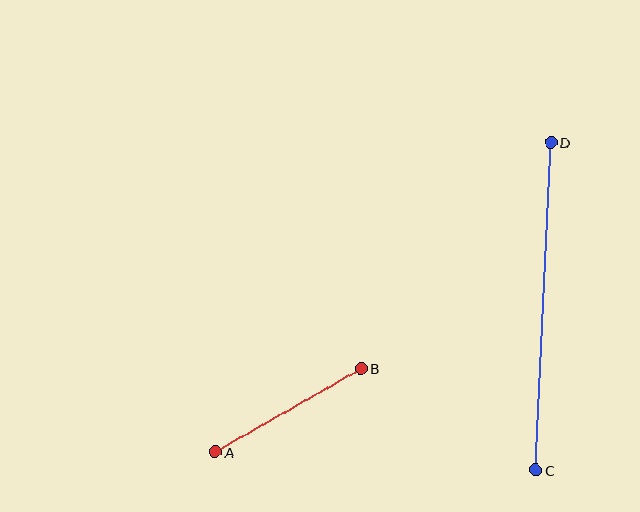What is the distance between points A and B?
The distance is approximately 168 pixels.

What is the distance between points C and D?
The distance is approximately 328 pixels.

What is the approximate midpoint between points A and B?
The midpoint is at approximately (288, 410) pixels.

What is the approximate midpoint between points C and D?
The midpoint is at approximately (543, 306) pixels.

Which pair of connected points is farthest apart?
Points C and D are farthest apart.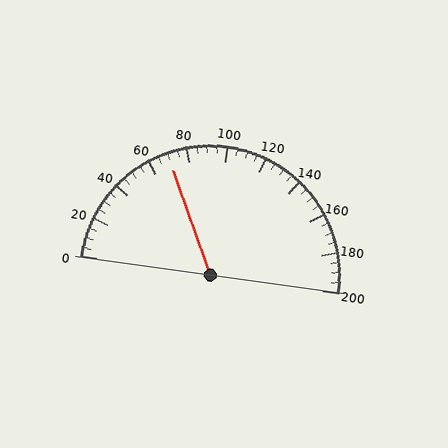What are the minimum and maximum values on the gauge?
The gauge ranges from 0 to 200.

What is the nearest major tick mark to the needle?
The nearest major tick mark is 80.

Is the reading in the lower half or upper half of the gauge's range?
The reading is in the lower half of the range (0 to 200).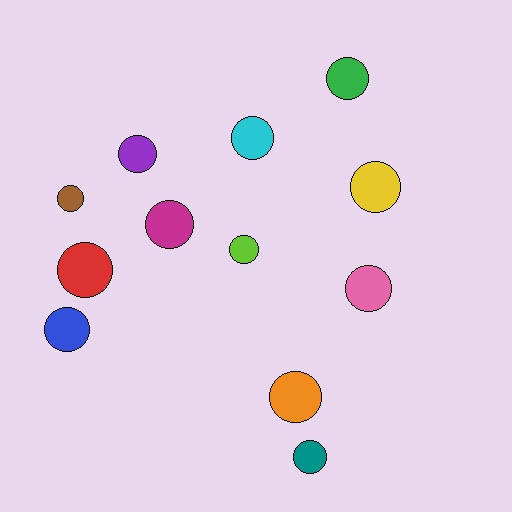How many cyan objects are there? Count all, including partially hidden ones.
There is 1 cyan object.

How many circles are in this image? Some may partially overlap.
There are 12 circles.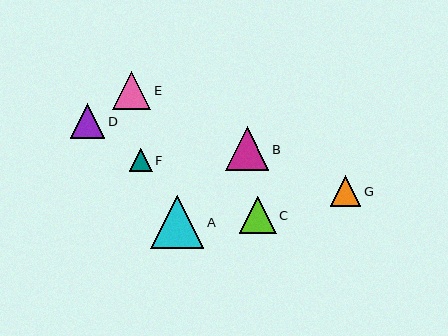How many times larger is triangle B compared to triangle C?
Triangle B is approximately 1.2 times the size of triangle C.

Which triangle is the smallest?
Triangle F is the smallest with a size of approximately 23 pixels.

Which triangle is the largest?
Triangle A is the largest with a size of approximately 53 pixels.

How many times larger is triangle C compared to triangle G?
Triangle C is approximately 1.2 times the size of triangle G.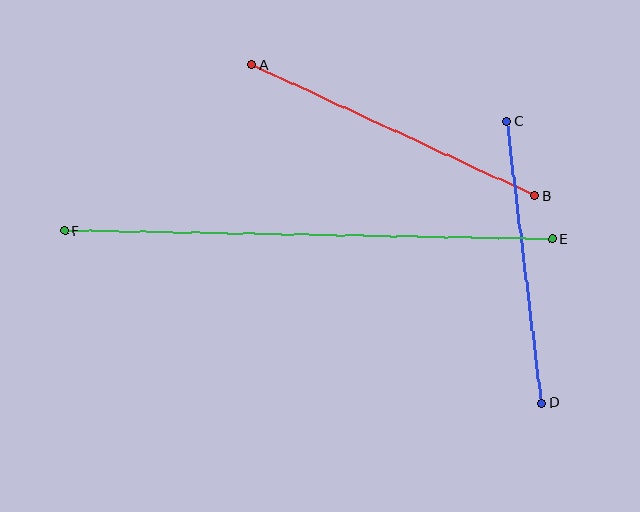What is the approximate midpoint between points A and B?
The midpoint is at approximately (393, 130) pixels.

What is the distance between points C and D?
The distance is approximately 283 pixels.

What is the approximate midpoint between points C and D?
The midpoint is at approximately (524, 262) pixels.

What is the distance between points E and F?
The distance is approximately 487 pixels.